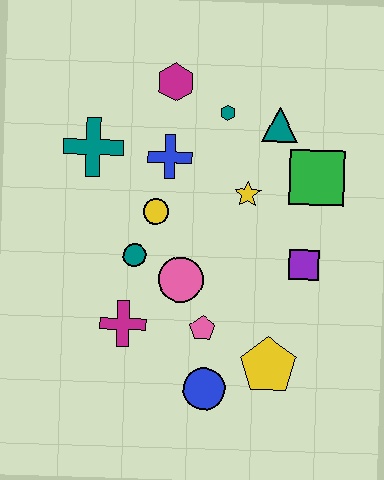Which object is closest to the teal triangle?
The teal hexagon is closest to the teal triangle.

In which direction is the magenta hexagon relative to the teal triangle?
The magenta hexagon is to the left of the teal triangle.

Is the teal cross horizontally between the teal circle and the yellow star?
No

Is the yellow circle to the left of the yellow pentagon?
Yes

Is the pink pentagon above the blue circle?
Yes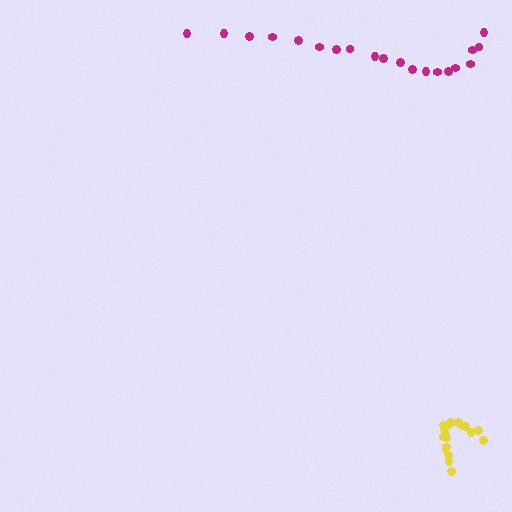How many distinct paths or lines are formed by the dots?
There are 2 distinct paths.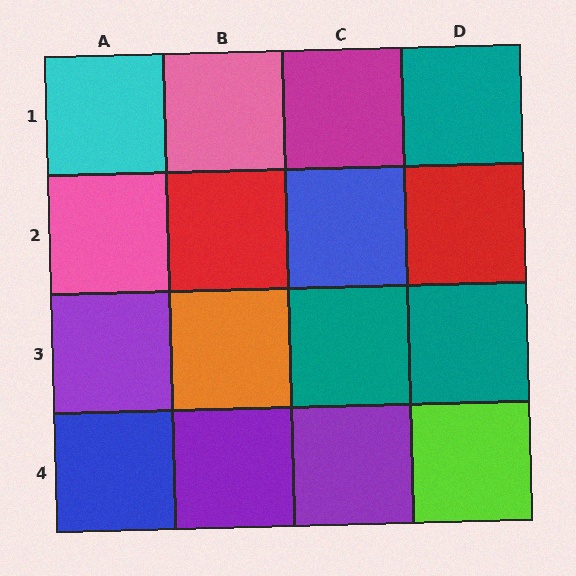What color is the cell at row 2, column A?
Pink.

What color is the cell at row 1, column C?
Magenta.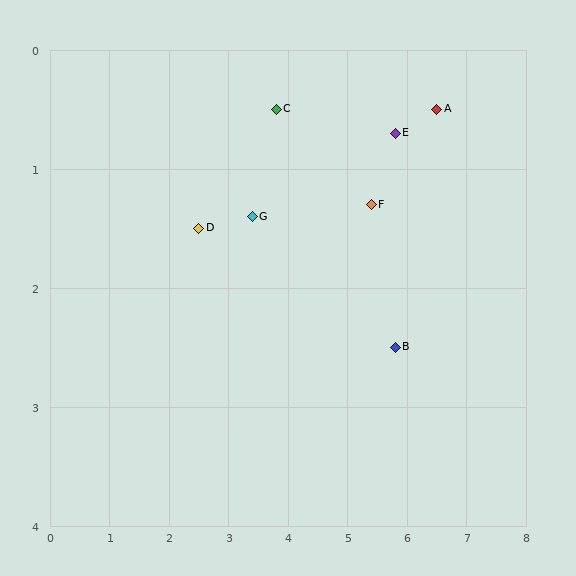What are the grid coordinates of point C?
Point C is at approximately (3.8, 0.5).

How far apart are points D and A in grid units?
Points D and A are about 4.1 grid units apart.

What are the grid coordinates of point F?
Point F is at approximately (5.4, 1.3).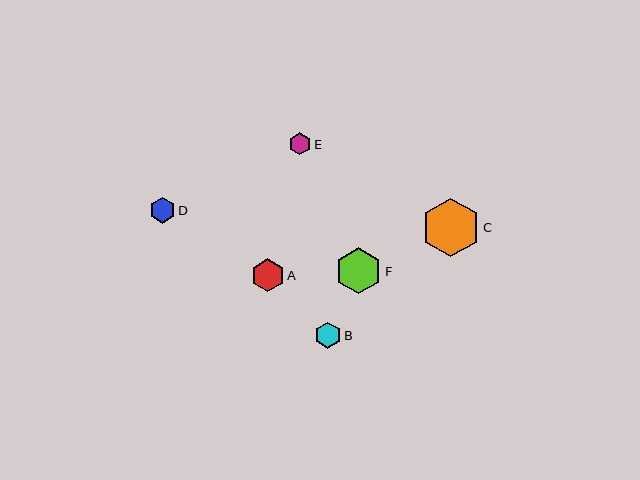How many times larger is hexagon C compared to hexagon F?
Hexagon C is approximately 1.3 times the size of hexagon F.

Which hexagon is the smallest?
Hexagon E is the smallest with a size of approximately 22 pixels.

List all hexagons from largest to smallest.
From largest to smallest: C, F, A, B, D, E.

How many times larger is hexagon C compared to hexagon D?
Hexagon C is approximately 2.3 times the size of hexagon D.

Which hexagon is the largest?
Hexagon C is the largest with a size of approximately 59 pixels.